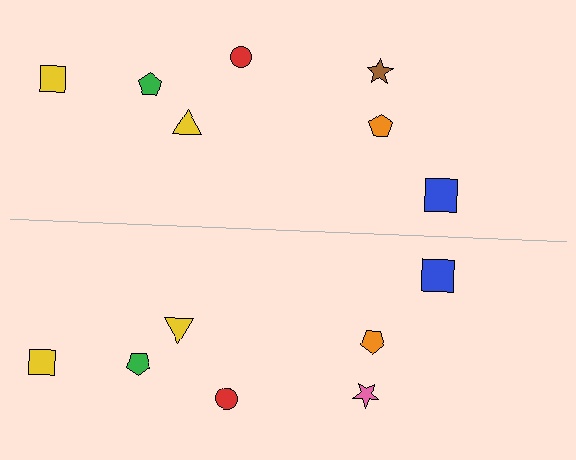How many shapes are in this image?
There are 14 shapes in this image.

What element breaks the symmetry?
The pink star on the bottom side breaks the symmetry — its mirror counterpart is brown.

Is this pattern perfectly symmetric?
No, the pattern is not perfectly symmetric. The pink star on the bottom side breaks the symmetry — its mirror counterpart is brown.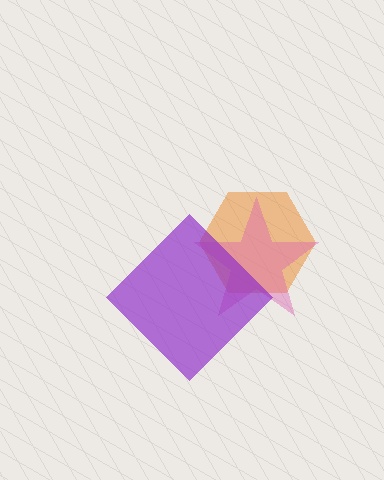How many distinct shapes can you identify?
There are 3 distinct shapes: an orange hexagon, a pink star, a purple diamond.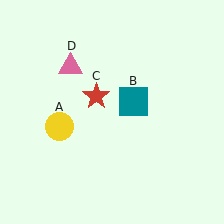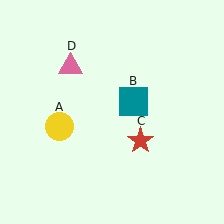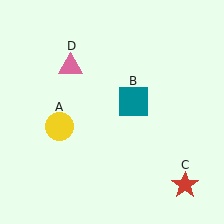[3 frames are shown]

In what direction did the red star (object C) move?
The red star (object C) moved down and to the right.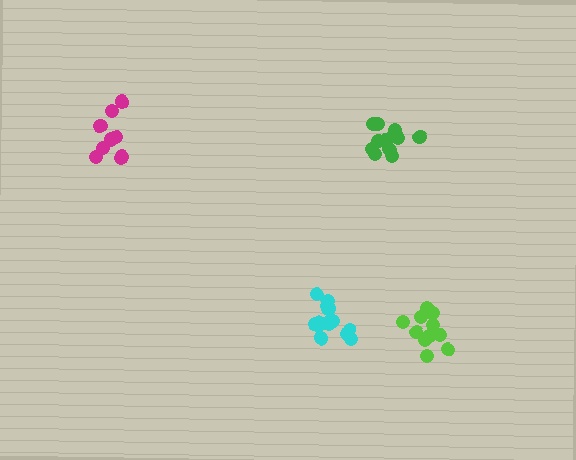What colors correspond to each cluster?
The clusters are colored: cyan, magenta, lime, green.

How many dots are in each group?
Group 1: 14 dots, Group 2: 9 dots, Group 3: 12 dots, Group 4: 12 dots (47 total).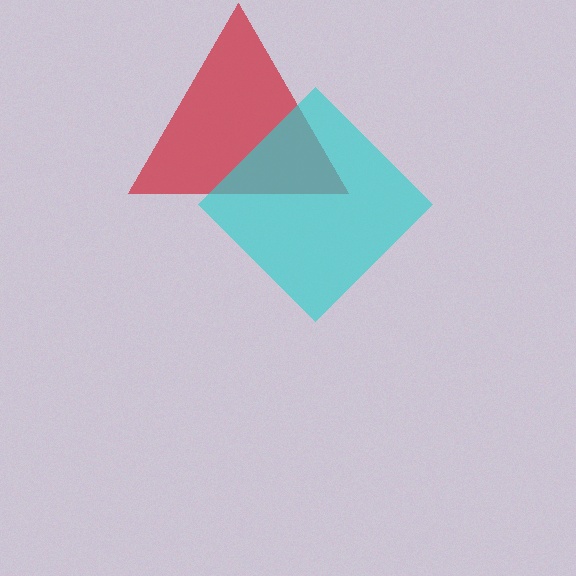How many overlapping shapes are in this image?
There are 2 overlapping shapes in the image.